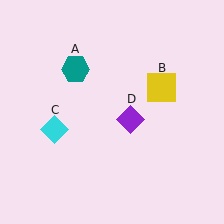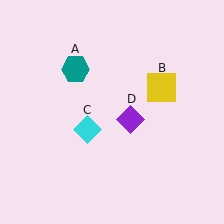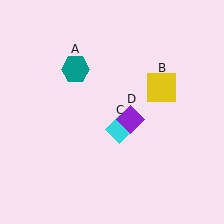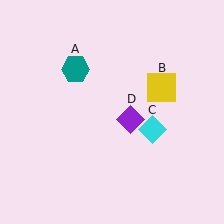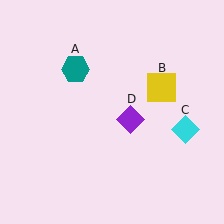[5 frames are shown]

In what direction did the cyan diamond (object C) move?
The cyan diamond (object C) moved right.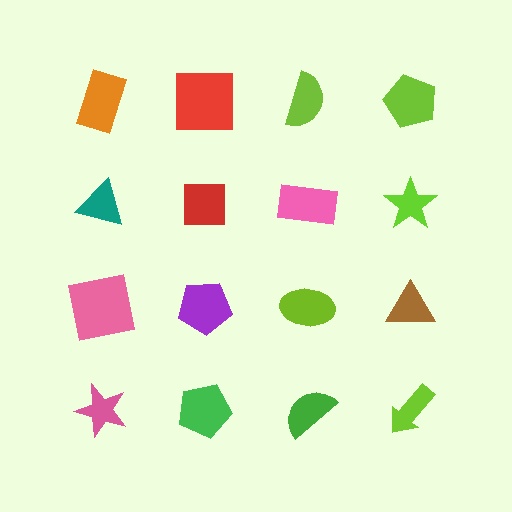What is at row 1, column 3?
A lime semicircle.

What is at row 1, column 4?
A lime pentagon.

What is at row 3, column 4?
A brown triangle.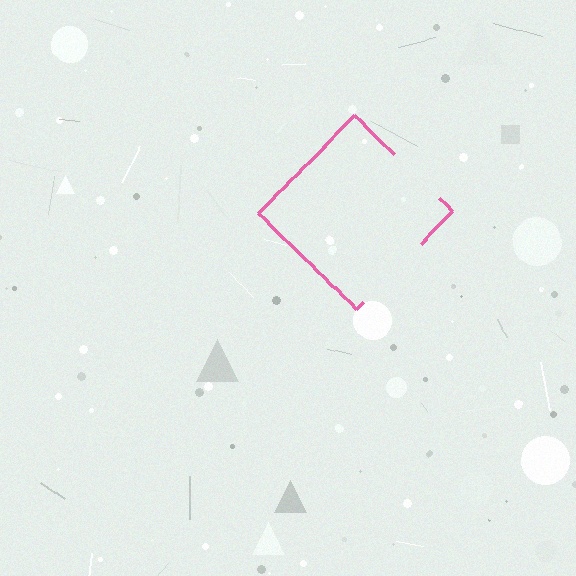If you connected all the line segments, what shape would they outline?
They would outline a diamond.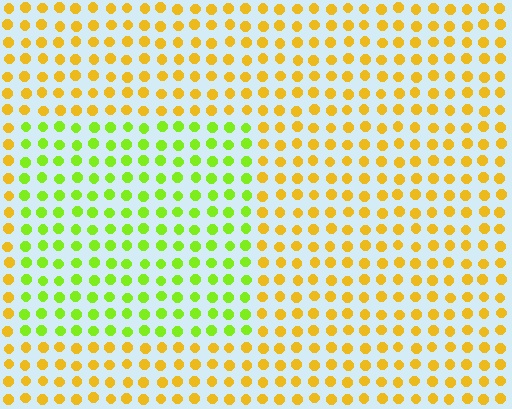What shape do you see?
I see a rectangle.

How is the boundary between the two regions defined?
The boundary is defined purely by a slight shift in hue (about 47 degrees). Spacing, size, and orientation are identical on both sides.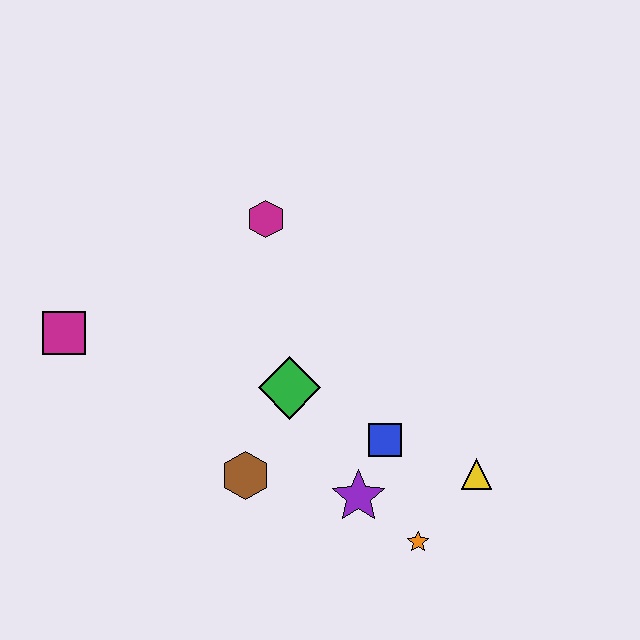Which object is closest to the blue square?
The purple star is closest to the blue square.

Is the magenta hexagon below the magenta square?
No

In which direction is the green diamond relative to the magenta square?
The green diamond is to the right of the magenta square.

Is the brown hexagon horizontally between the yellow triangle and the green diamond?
No